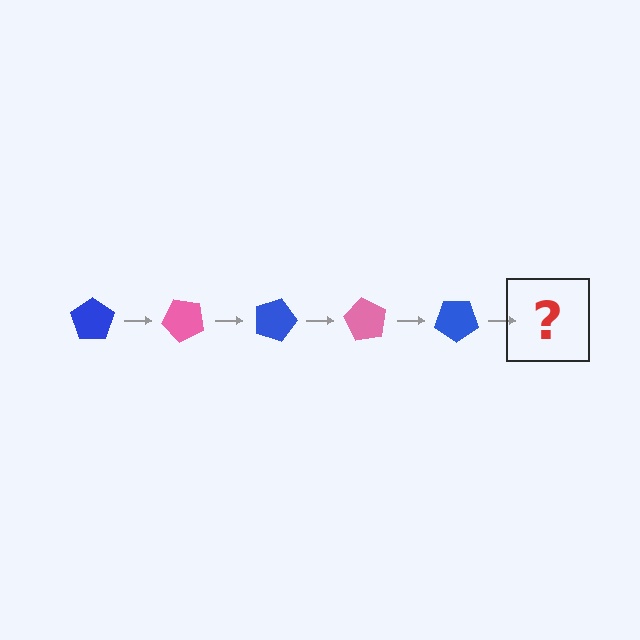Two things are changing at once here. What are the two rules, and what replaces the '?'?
The two rules are that it rotates 45 degrees each step and the color cycles through blue and pink. The '?' should be a pink pentagon, rotated 225 degrees from the start.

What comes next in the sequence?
The next element should be a pink pentagon, rotated 225 degrees from the start.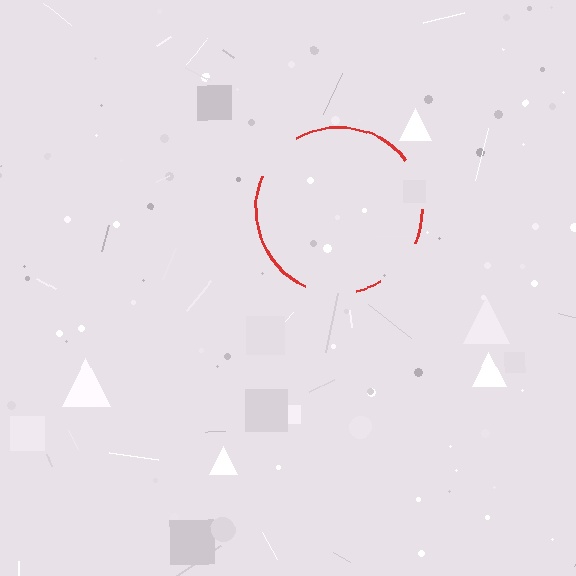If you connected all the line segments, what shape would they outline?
They would outline a circle.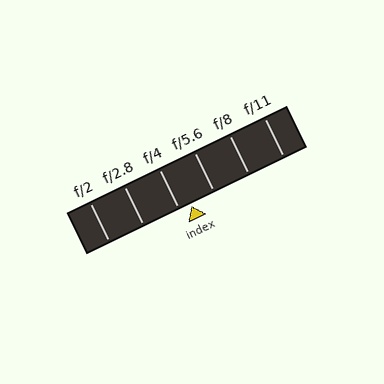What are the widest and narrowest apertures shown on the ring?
The widest aperture shown is f/2 and the narrowest is f/11.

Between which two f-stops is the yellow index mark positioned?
The index mark is between f/4 and f/5.6.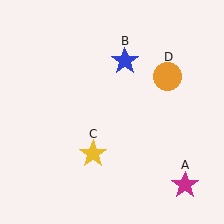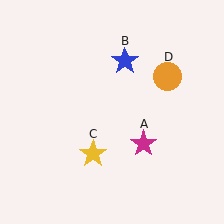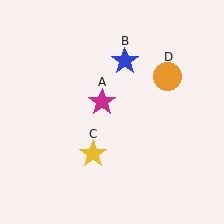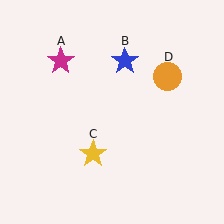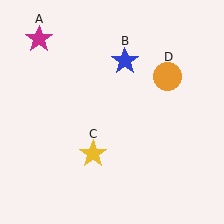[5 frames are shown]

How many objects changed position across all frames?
1 object changed position: magenta star (object A).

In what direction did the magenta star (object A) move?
The magenta star (object A) moved up and to the left.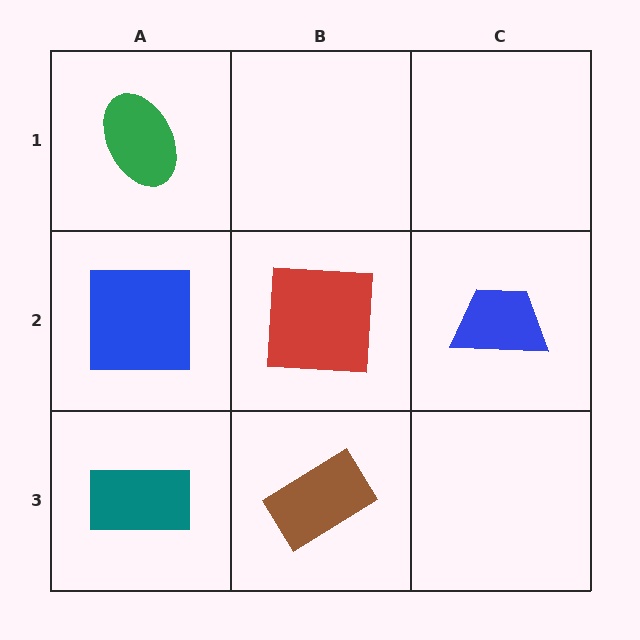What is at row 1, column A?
A green ellipse.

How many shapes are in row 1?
1 shape.